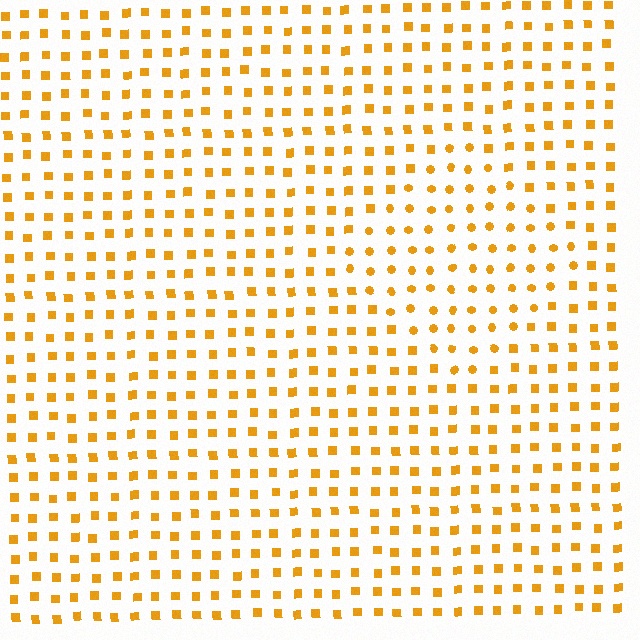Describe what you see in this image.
The image is filled with small orange elements arranged in a uniform grid. A diamond-shaped region contains circles, while the surrounding area contains squares. The boundary is defined purely by the change in element shape.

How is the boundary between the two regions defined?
The boundary is defined by a change in element shape: circles inside vs. squares outside. All elements share the same color and spacing.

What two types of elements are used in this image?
The image uses circles inside the diamond region and squares outside it.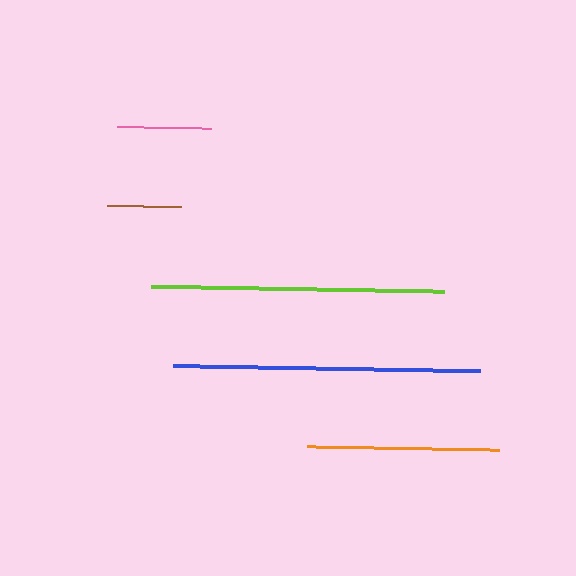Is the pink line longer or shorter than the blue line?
The blue line is longer than the pink line.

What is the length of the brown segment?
The brown segment is approximately 74 pixels long.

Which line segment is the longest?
The blue line is the longest at approximately 306 pixels.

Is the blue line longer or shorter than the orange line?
The blue line is longer than the orange line.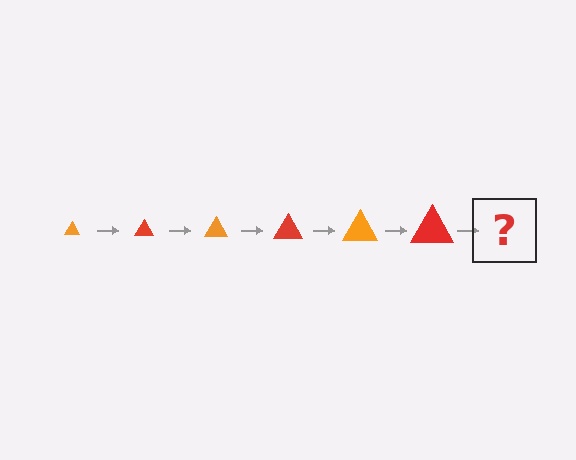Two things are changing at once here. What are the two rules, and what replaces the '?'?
The two rules are that the triangle grows larger each step and the color cycles through orange and red. The '?' should be an orange triangle, larger than the previous one.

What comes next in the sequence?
The next element should be an orange triangle, larger than the previous one.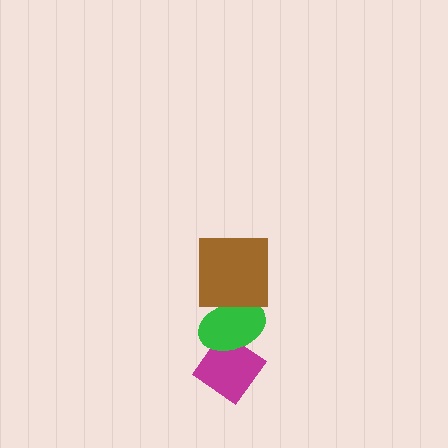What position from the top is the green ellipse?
The green ellipse is 2nd from the top.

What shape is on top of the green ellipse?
The brown square is on top of the green ellipse.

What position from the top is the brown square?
The brown square is 1st from the top.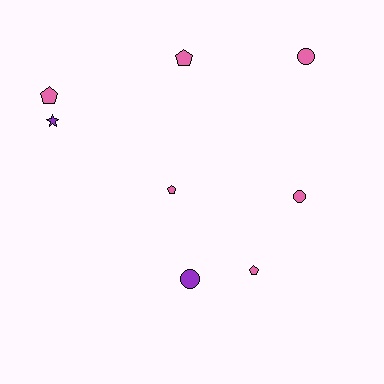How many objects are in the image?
There are 8 objects.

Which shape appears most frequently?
Pentagon, with 4 objects.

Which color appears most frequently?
Pink, with 6 objects.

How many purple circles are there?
There is 1 purple circle.